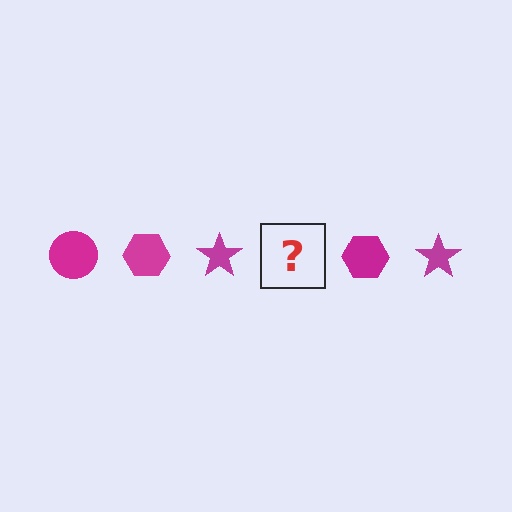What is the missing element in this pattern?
The missing element is a magenta circle.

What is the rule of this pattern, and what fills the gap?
The rule is that the pattern cycles through circle, hexagon, star shapes in magenta. The gap should be filled with a magenta circle.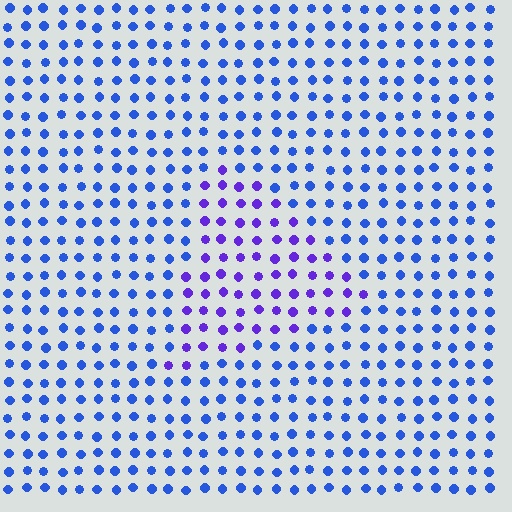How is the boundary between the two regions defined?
The boundary is defined purely by a slight shift in hue (about 37 degrees). Spacing, size, and orientation are identical on both sides.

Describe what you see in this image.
The image is filled with small blue elements in a uniform arrangement. A triangle-shaped region is visible where the elements are tinted to a slightly different hue, forming a subtle color boundary.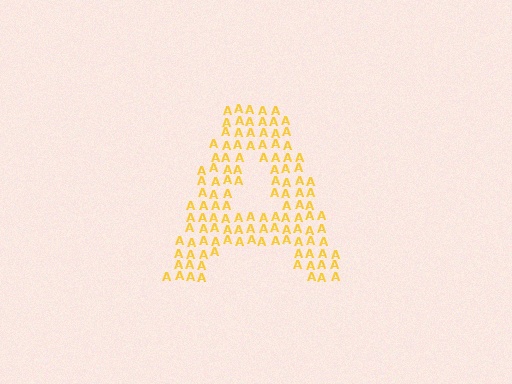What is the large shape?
The large shape is the letter A.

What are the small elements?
The small elements are letter A's.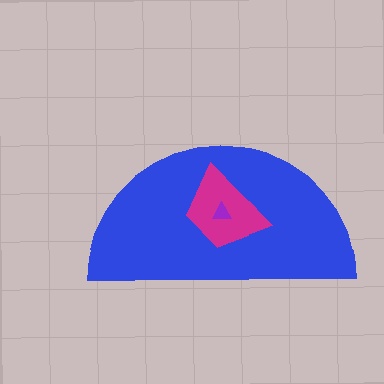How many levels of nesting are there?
3.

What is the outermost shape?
The blue semicircle.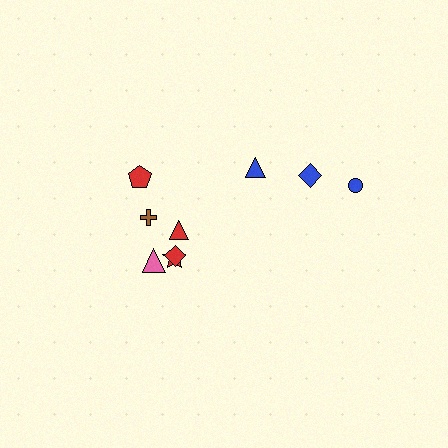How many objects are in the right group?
There are 3 objects.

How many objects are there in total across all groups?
There are 9 objects.